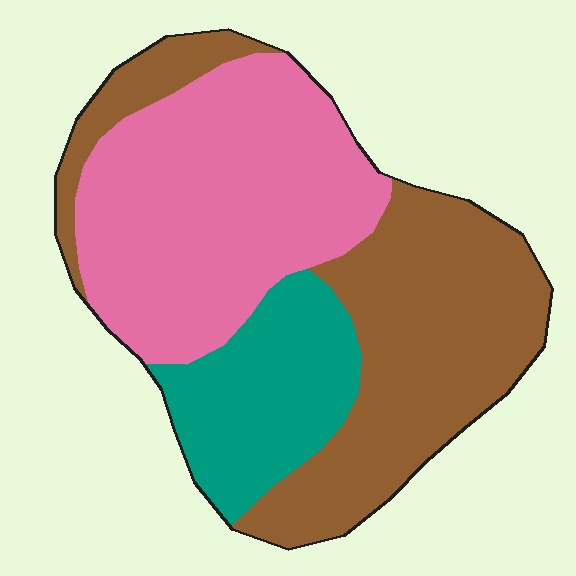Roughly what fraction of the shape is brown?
Brown covers around 40% of the shape.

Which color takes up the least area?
Teal, at roughly 20%.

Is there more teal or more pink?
Pink.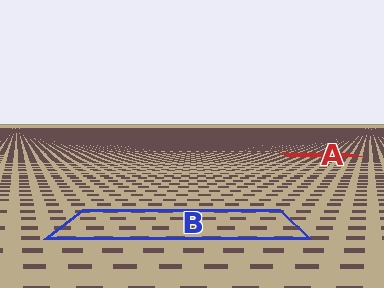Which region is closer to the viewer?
Region B is closer. The texture elements there are larger and more spread out.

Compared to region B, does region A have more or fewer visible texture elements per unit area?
Region A has more texture elements per unit area — they are packed more densely because it is farther away.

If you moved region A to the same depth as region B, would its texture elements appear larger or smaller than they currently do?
They would appear larger. At a closer depth, the same texture elements are projected at a bigger on-screen size.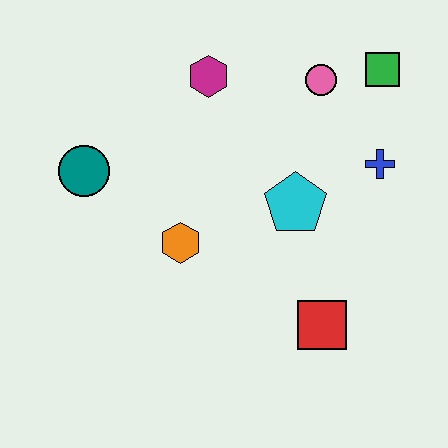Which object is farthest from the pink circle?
The teal circle is farthest from the pink circle.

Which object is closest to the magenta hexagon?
The pink circle is closest to the magenta hexagon.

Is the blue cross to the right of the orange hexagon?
Yes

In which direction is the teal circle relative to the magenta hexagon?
The teal circle is to the left of the magenta hexagon.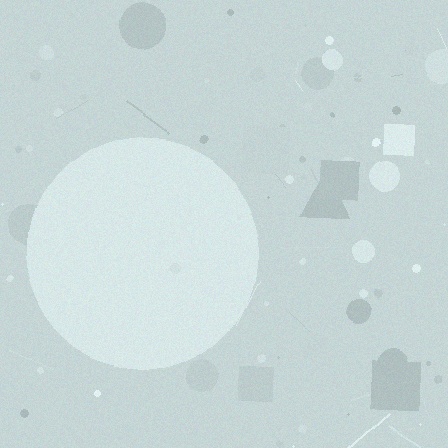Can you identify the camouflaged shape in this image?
The camouflaged shape is a circle.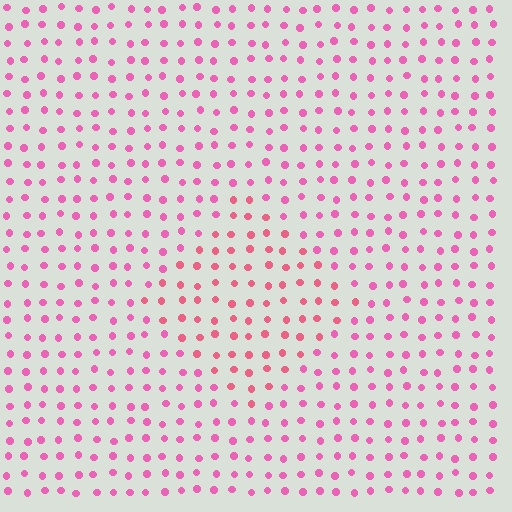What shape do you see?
I see a diamond.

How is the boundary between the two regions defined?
The boundary is defined purely by a slight shift in hue (about 21 degrees). Spacing, size, and orientation are identical on both sides.